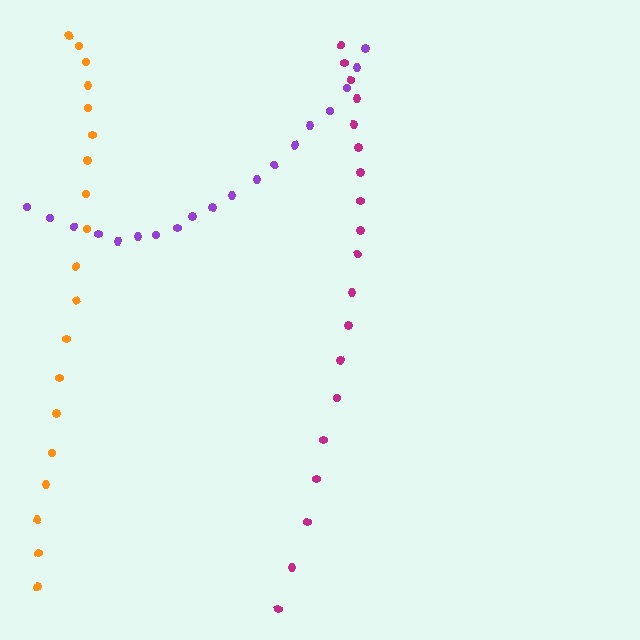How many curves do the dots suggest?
There are 3 distinct paths.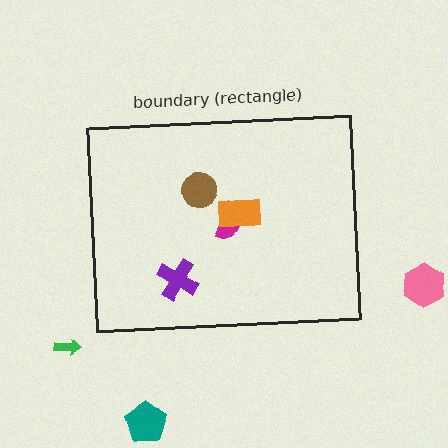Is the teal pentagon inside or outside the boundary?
Outside.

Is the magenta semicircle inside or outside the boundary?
Inside.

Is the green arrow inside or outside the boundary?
Outside.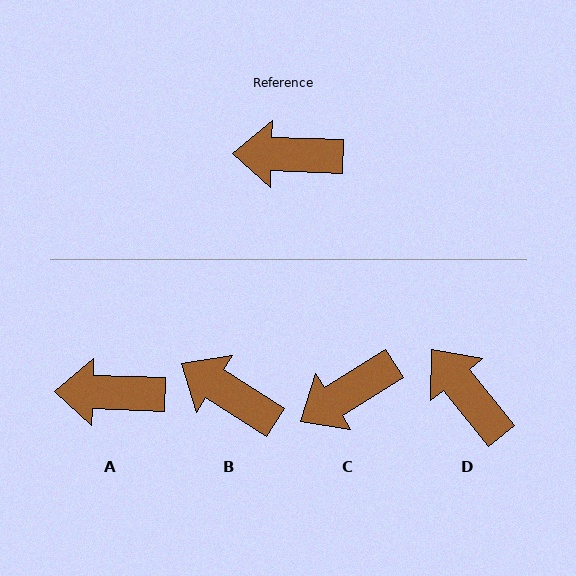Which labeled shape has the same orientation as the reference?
A.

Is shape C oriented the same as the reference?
No, it is off by about 34 degrees.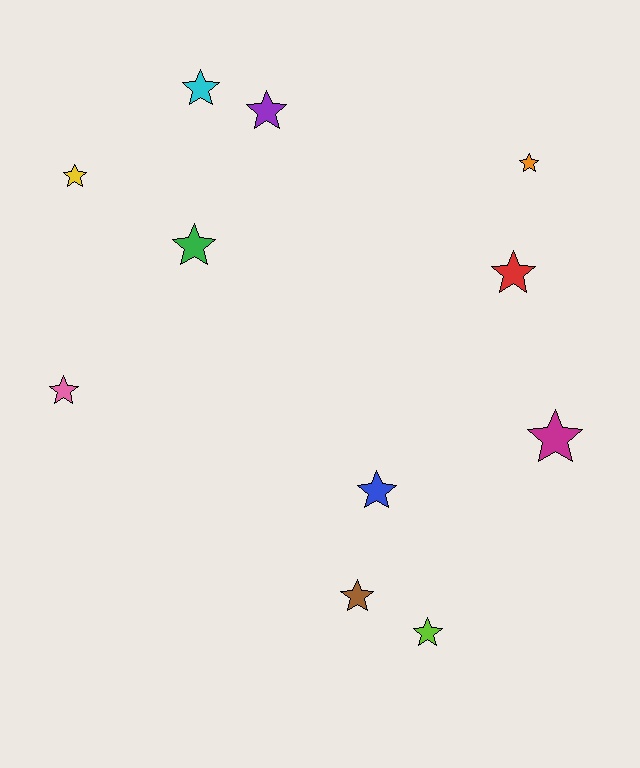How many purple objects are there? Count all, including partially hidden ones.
There is 1 purple object.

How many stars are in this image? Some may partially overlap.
There are 11 stars.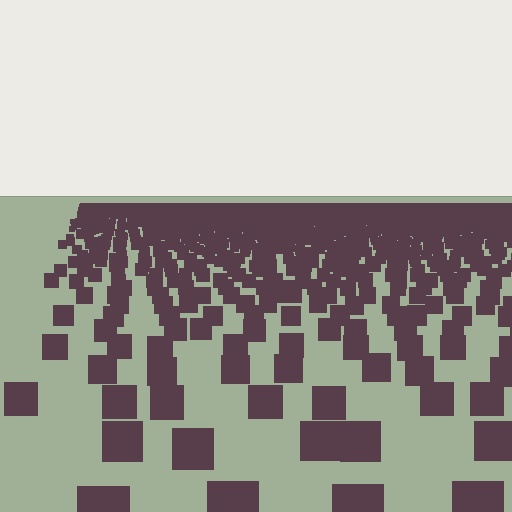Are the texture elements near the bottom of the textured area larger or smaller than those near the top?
Larger. Near the bottom, elements are closer to the viewer and appear at a bigger on-screen size.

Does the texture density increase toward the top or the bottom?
Density increases toward the top.